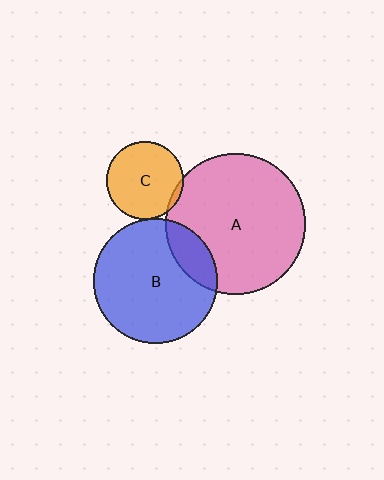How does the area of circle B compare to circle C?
Approximately 2.6 times.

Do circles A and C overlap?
Yes.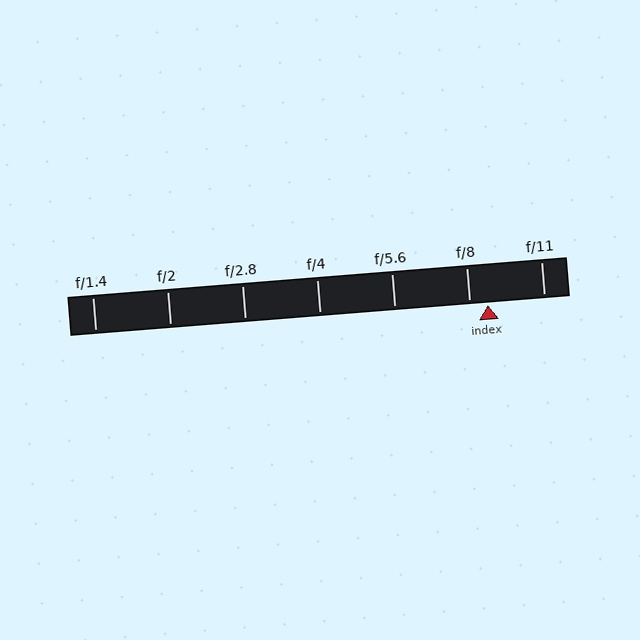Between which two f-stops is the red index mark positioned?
The index mark is between f/8 and f/11.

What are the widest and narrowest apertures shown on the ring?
The widest aperture shown is f/1.4 and the narrowest is f/11.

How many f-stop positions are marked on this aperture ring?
There are 7 f-stop positions marked.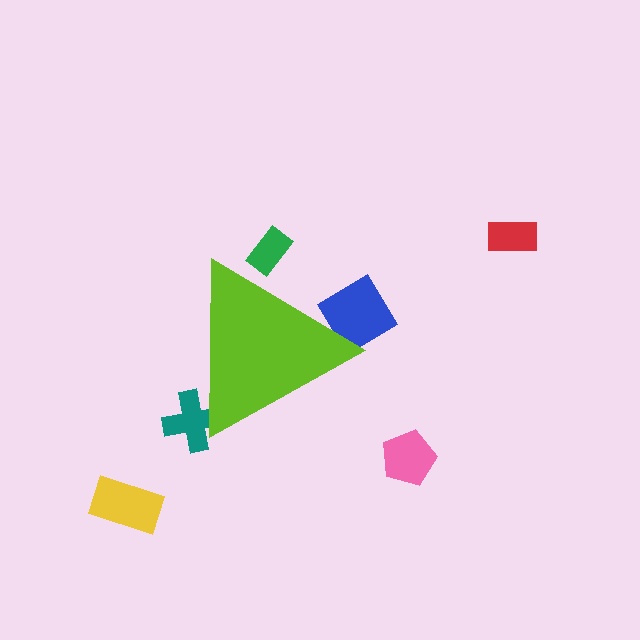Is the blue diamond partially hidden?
Yes, the blue diamond is partially hidden behind the lime triangle.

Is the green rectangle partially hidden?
Yes, the green rectangle is partially hidden behind the lime triangle.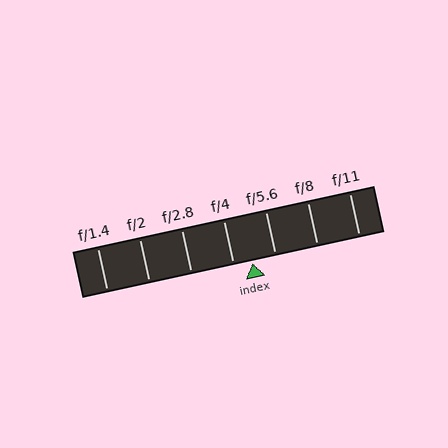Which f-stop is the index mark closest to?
The index mark is closest to f/4.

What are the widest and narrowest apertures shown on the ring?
The widest aperture shown is f/1.4 and the narrowest is f/11.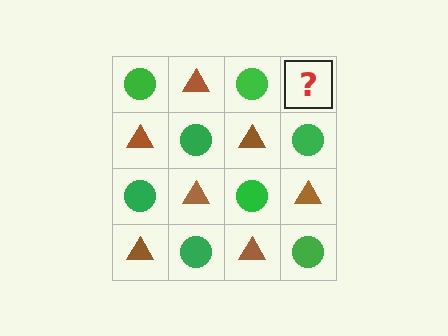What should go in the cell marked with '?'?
The missing cell should contain a brown triangle.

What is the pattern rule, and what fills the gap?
The rule is that it alternates green circle and brown triangle in a checkerboard pattern. The gap should be filled with a brown triangle.